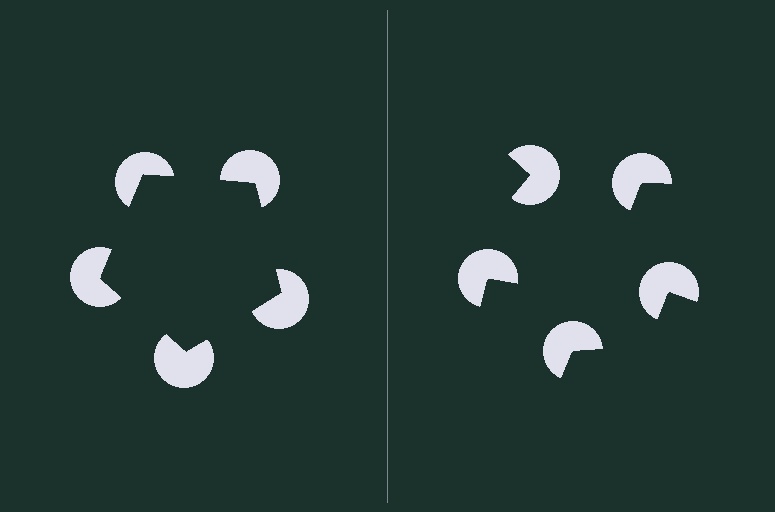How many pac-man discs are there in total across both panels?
10 — 5 on each side.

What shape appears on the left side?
An illusory pentagon.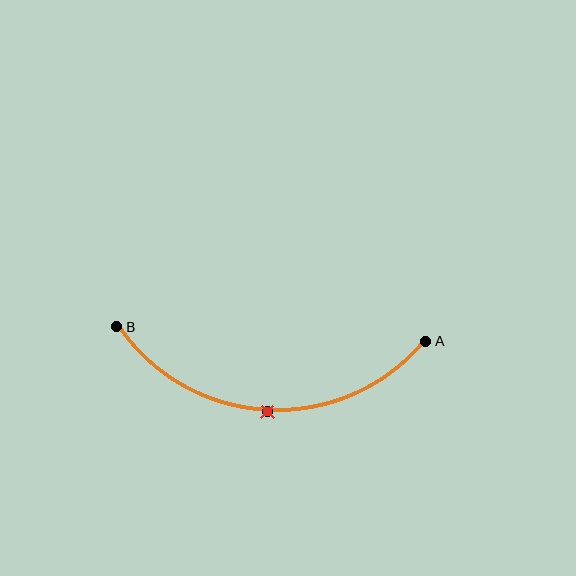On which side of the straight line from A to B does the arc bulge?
The arc bulges below the straight line connecting A and B.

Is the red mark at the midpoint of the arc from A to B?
Yes. The red mark lies on the arc at equal arc-length from both A and B — it is the arc midpoint.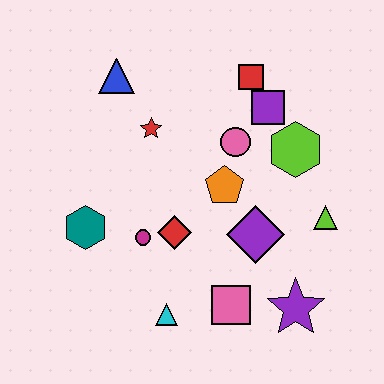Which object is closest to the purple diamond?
The orange pentagon is closest to the purple diamond.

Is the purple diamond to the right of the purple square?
No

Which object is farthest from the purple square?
The cyan triangle is farthest from the purple square.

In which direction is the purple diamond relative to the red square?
The purple diamond is below the red square.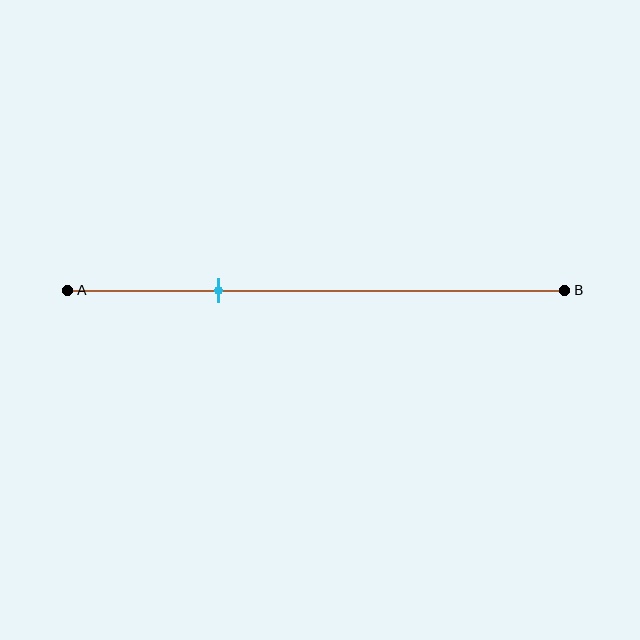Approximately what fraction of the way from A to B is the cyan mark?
The cyan mark is approximately 30% of the way from A to B.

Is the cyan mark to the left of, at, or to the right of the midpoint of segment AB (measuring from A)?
The cyan mark is to the left of the midpoint of segment AB.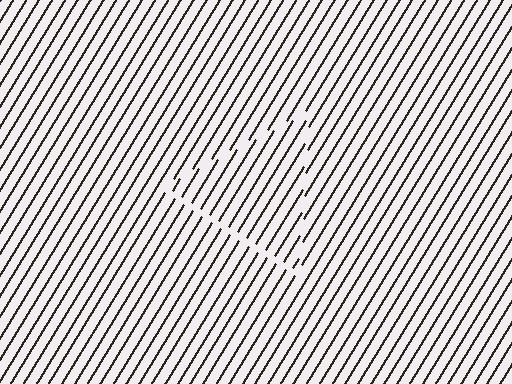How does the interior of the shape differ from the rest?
The interior of the shape contains the same grating, shifted by half a period — the contour is defined by the phase discontinuity where line-ends from the inner and outer gratings abut.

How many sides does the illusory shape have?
3 sides — the line-ends trace a triangle.